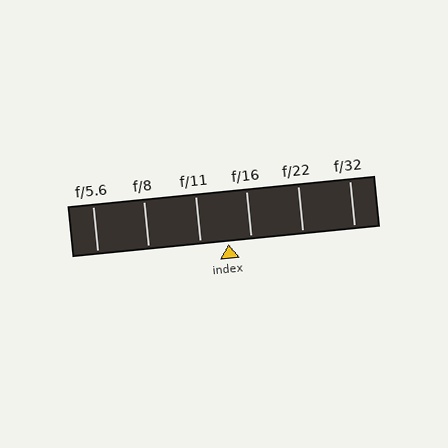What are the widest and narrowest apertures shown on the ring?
The widest aperture shown is f/5.6 and the narrowest is f/32.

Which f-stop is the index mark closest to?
The index mark is closest to f/16.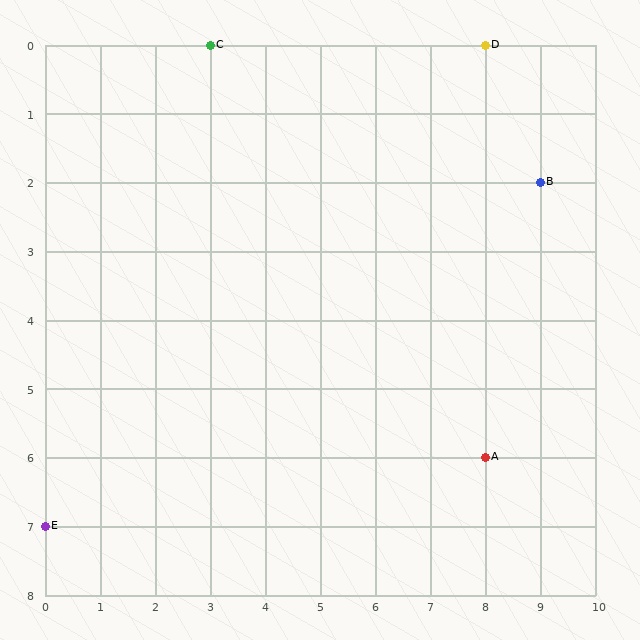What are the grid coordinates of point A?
Point A is at grid coordinates (8, 6).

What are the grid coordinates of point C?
Point C is at grid coordinates (3, 0).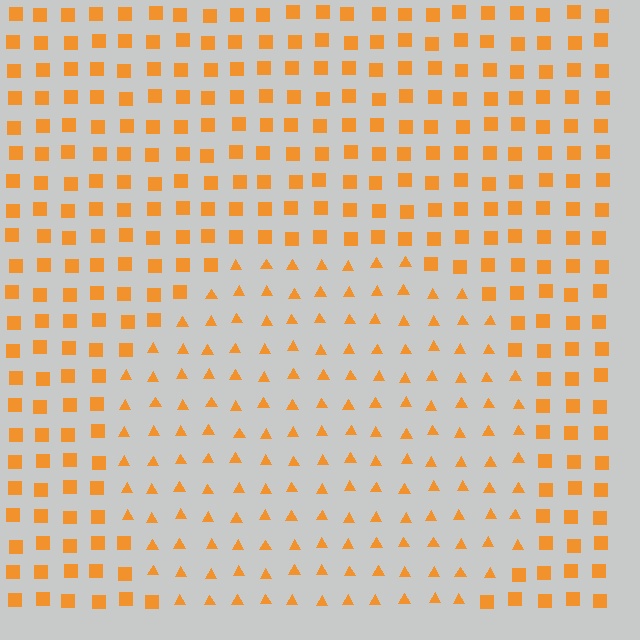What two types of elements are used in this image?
The image uses triangles inside the circle region and squares outside it.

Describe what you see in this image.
The image is filled with small orange elements arranged in a uniform grid. A circle-shaped region contains triangles, while the surrounding area contains squares. The boundary is defined purely by the change in element shape.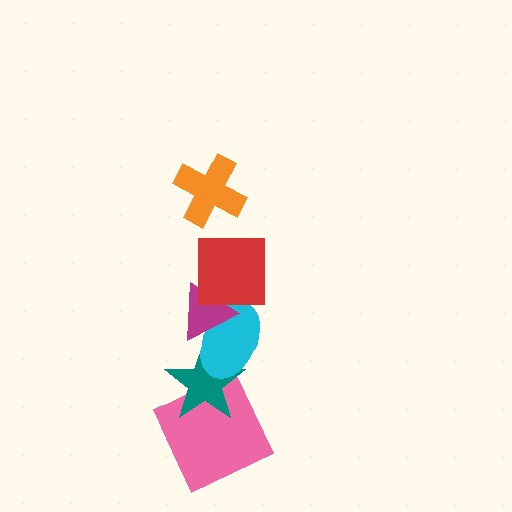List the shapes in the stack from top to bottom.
From top to bottom: the orange cross, the red square, the magenta triangle, the cyan ellipse, the teal star, the pink square.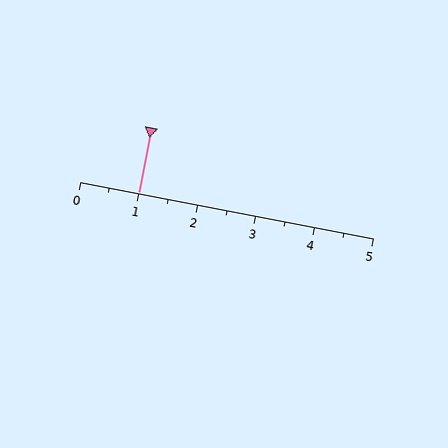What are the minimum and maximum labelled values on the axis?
The axis runs from 0 to 5.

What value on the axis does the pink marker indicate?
The marker indicates approximately 1.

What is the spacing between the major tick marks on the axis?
The major ticks are spaced 1 apart.